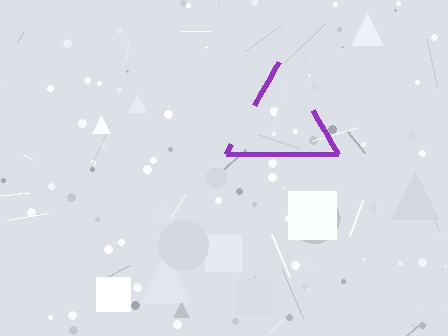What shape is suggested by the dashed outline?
The dashed outline suggests a triangle.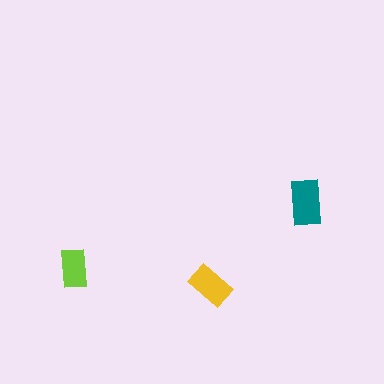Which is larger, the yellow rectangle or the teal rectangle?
The teal one.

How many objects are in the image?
There are 3 objects in the image.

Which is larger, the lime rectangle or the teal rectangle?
The teal one.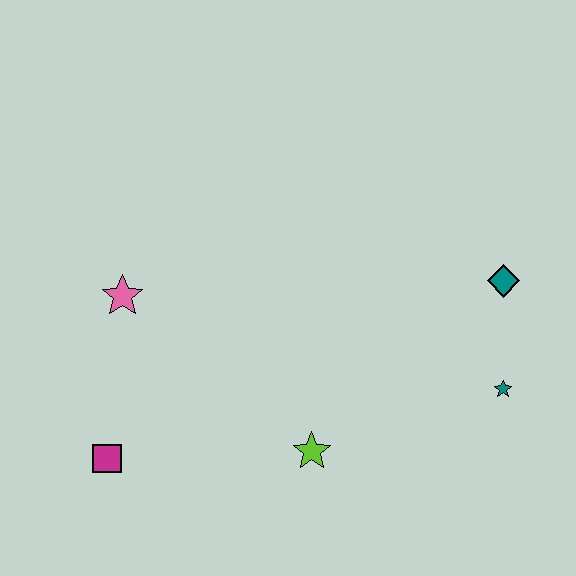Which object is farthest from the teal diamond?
The magenta square is farthest from the teal diamond.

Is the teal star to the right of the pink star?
Yes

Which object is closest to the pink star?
The magenta square is closest to the pink star.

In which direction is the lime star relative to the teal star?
The lime star is to the left of the teal star.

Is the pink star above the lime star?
Yes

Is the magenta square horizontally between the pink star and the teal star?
No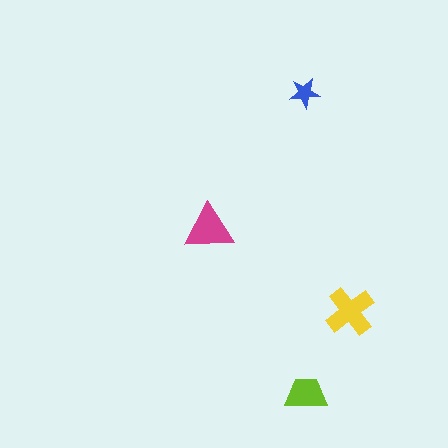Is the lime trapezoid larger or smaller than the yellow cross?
Smaller.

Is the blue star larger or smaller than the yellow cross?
Smaller.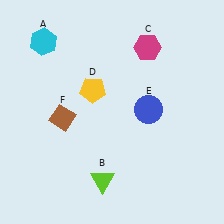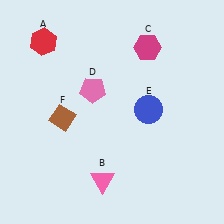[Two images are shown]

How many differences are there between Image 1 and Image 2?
There are 3 differences between the two images.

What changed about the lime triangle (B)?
In Image 1, B is lime. In Image 2, it changed to pink.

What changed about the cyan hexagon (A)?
In Image 1, A is cyan. In Image 2, it changed to red.